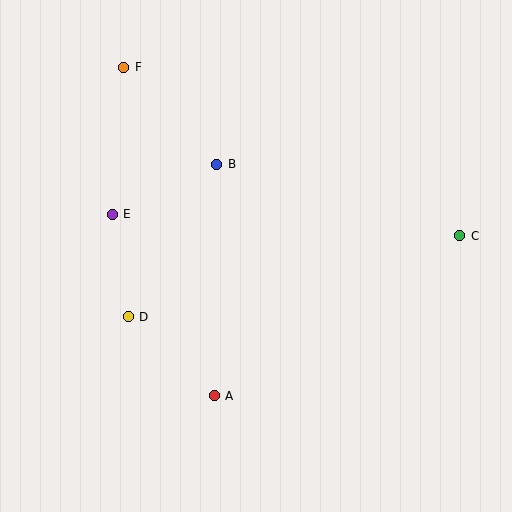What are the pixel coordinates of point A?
Point A is at (214, 396).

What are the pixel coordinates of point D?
Point D is at (128, 317).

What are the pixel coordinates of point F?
Point F is at (124, 67).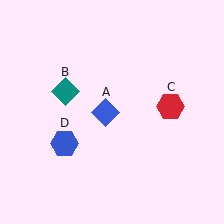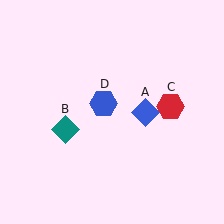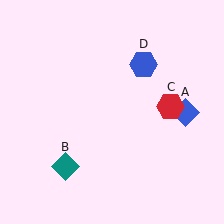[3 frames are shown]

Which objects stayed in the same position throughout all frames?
Red hexagon (object C) remained stationary.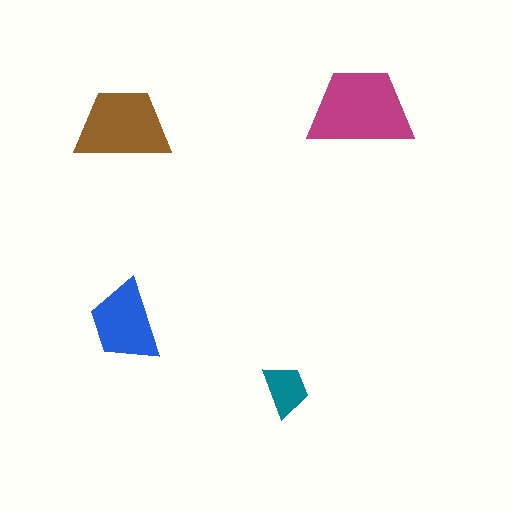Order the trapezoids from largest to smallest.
the magenta one, the brown one, the blue one, the teal one.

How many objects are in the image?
There are 4 objects in the image.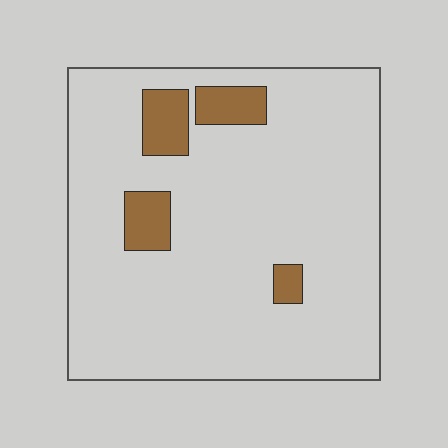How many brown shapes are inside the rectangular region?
4.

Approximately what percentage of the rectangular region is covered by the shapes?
Approximately 10%.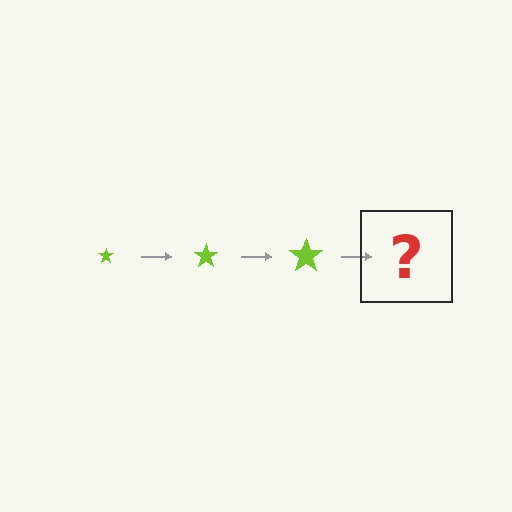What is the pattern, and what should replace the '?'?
The pattern is that the star gets progressively larger each step. The '?' should be a lime star, larger than the previous one.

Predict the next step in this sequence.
The next step is a lime star, larger than the previous one.